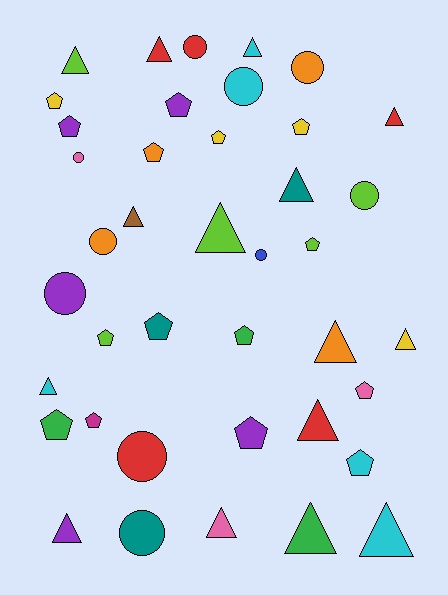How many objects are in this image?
There are 40 objects.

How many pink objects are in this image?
There are 3 pink objects.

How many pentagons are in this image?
There are 15 pentagons.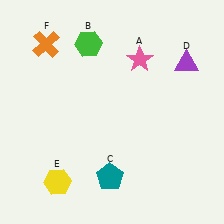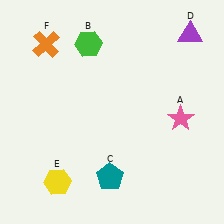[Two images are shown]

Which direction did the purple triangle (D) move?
The purple triangle (D) moved up.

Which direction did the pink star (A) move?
The pink star (A) moved down.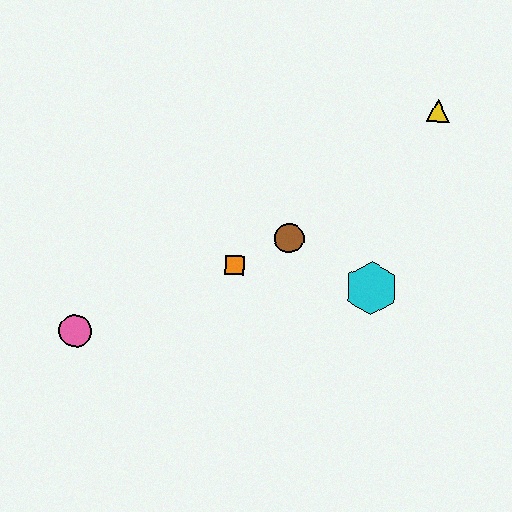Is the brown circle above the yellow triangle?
No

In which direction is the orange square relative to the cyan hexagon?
The orange square is to the left of the cyan hexagon.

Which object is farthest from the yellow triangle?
The pink circle is farthest from the yellow triangle.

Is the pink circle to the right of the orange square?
No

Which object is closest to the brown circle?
The orange square is closest to the brown circle.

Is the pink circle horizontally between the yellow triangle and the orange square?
No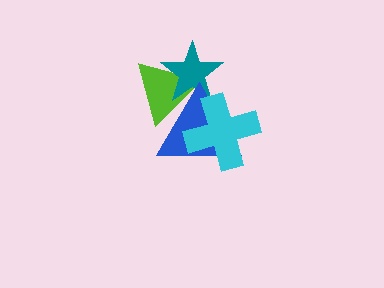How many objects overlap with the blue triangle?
3 objects overlap with the blue triangle.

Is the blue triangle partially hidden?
Yes, it is partially covered by another shape.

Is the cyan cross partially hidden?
No, no other shape covers it.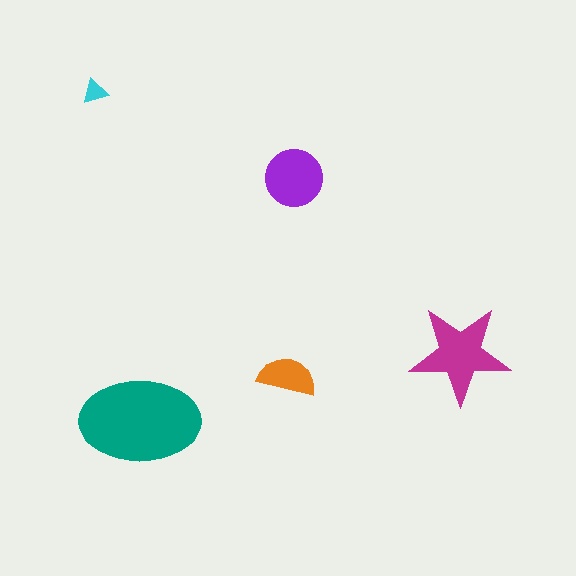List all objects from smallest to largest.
The cyan triangle, the orange semicircle, the purple circle, the magenta star, the teal ellipse.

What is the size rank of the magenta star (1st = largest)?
2nd.